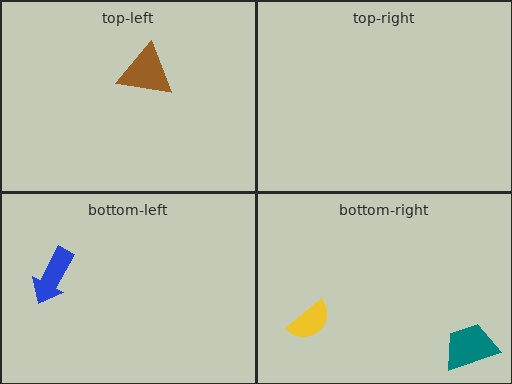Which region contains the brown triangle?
The top-left region.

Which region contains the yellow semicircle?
The bottom-right region.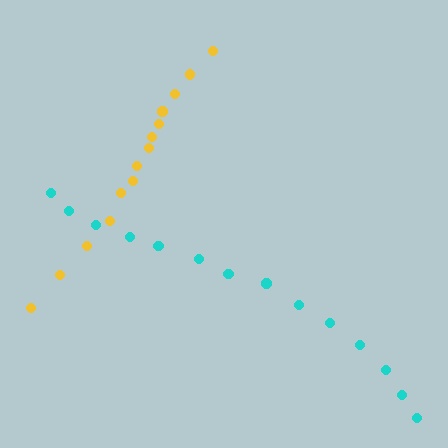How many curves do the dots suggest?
There are 2 distinct paths.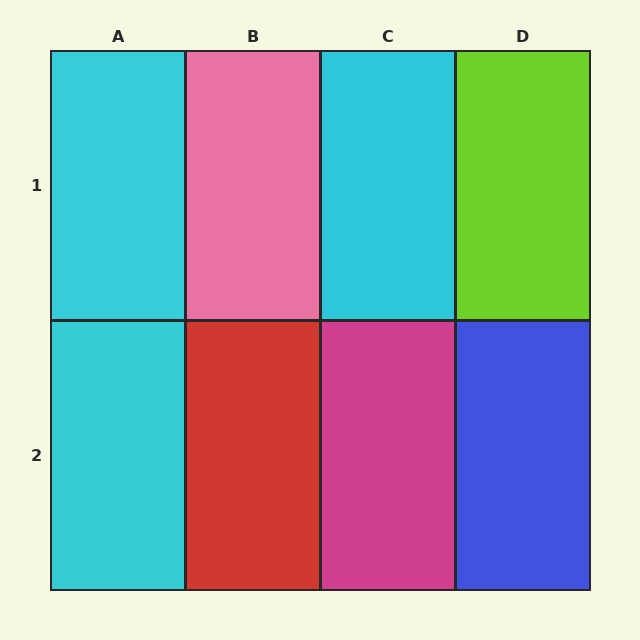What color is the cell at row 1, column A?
Cyan.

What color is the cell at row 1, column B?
Pink.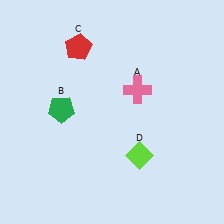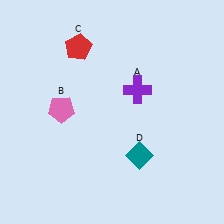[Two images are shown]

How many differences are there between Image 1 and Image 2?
There are 3 differences between the two images.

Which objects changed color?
A changed from pink to purple. B changed from green to pink. D changed from lime to teal.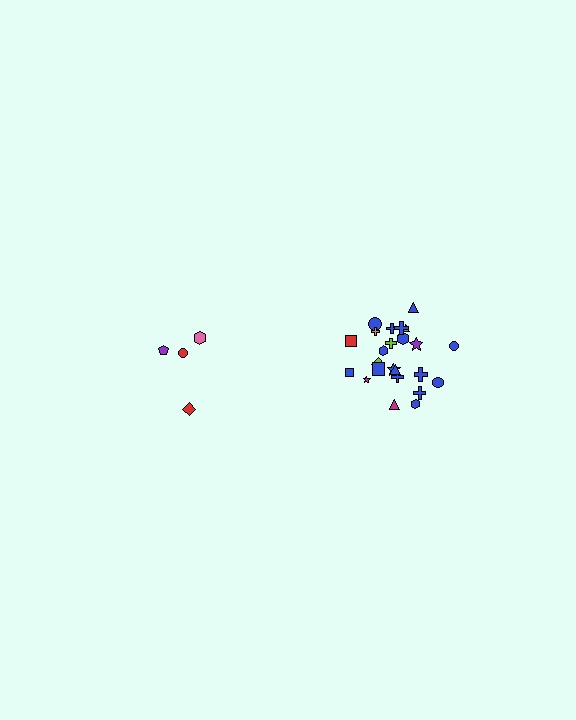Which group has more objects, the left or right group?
The right group.